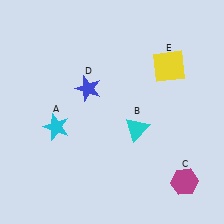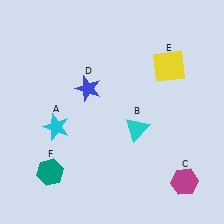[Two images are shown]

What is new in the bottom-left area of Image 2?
A teal hexagon (F) was added in the bottom-left area of Image 2.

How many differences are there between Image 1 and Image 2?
There is 1 difference between the two images.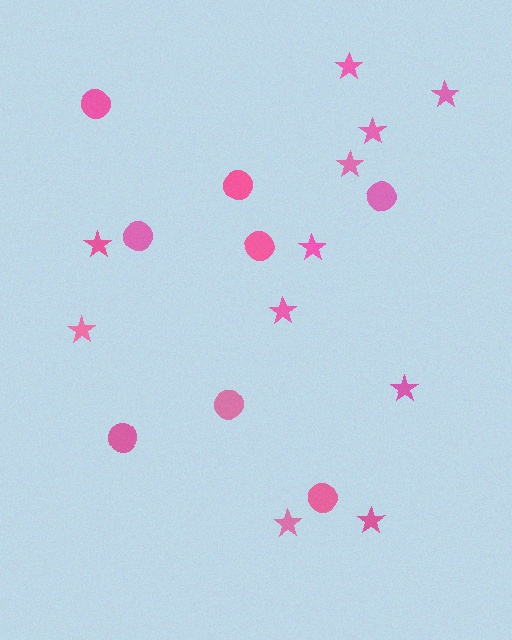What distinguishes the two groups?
There are 2 groups: one group of stars (11) and one group of circles (8).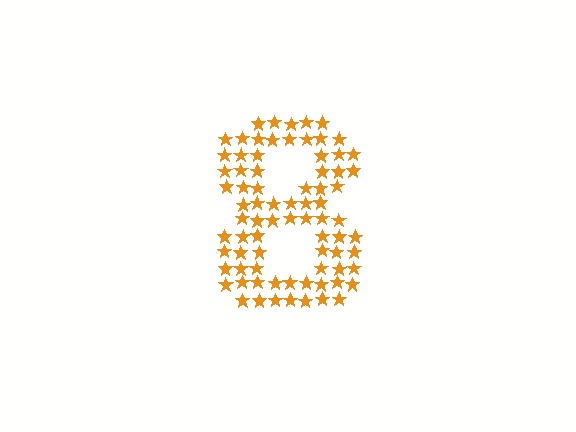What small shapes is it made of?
It is made of small stars.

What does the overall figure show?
The overall figure shows the digit 8.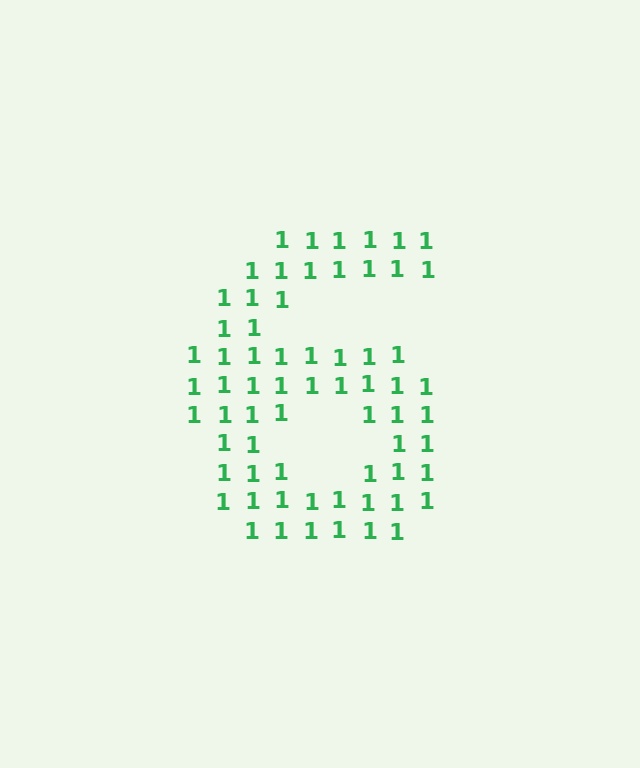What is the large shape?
The large shape is the digit 6.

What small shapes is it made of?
It is made of small digit 1's.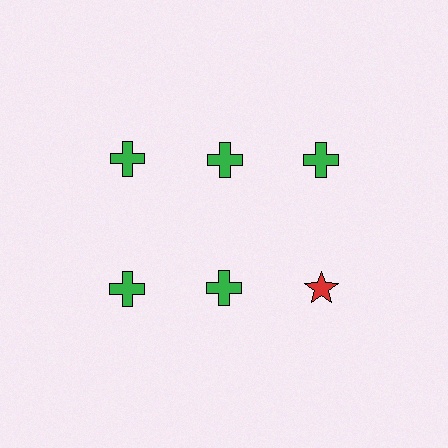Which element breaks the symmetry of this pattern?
The red star in the second row, center column breaks the symmetry. All other shapes are green crosses.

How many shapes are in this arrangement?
There are 6 shapes arranged in a grid pattern.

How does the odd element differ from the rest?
It differs in both color (red instead of green) and shape (star instead of cross).